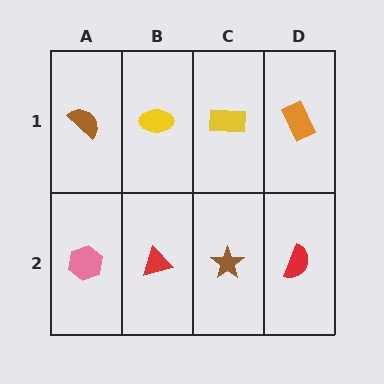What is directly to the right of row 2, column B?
A brown star.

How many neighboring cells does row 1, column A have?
2.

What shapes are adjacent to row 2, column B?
A yellow ellipse (row 1, column B), a pink hexagon (row 2, column A), a brown star (row 2, column C).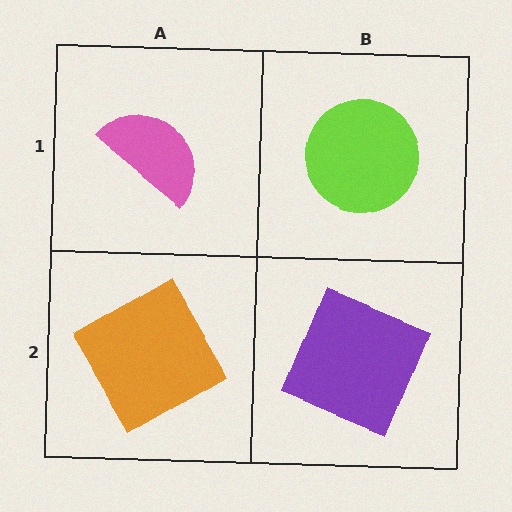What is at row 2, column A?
An orange diamond.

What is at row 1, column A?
A pink semicircle.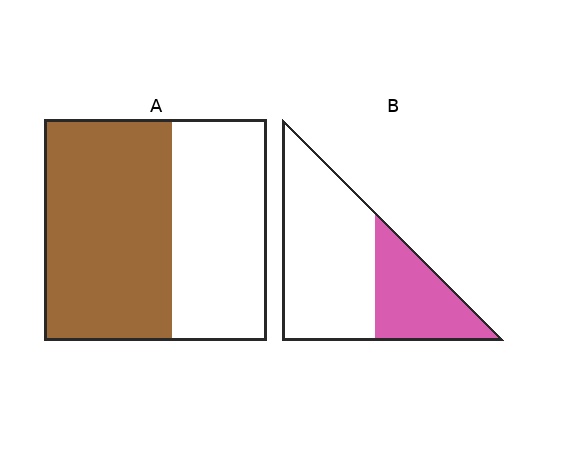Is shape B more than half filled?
No.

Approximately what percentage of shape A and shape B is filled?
A is approximately 55% and B is approximately 35%.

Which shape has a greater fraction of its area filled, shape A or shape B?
Shape A.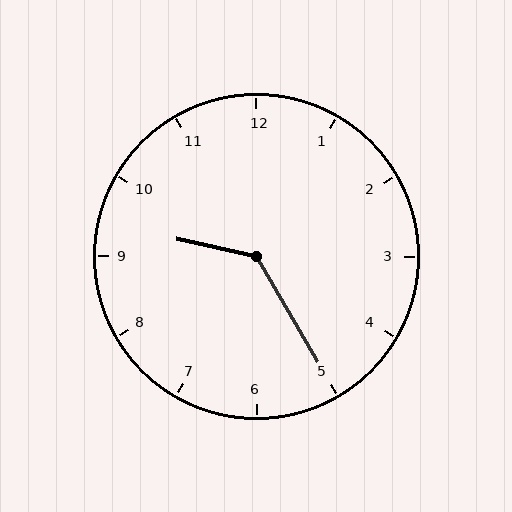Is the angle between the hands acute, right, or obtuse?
It is obtuse.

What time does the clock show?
9:25.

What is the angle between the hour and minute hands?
Approximately 132 degrees.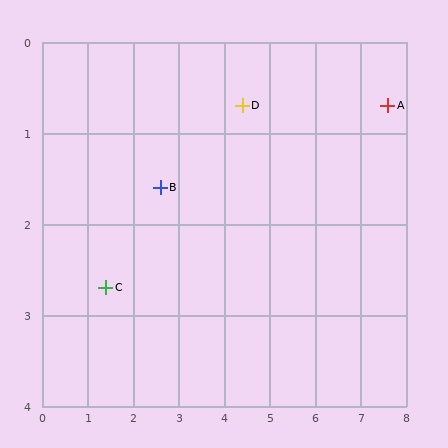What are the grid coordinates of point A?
Point A is at approximately (7.6, 0.7).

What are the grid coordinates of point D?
Point D is at approximately (4.4, 0.7).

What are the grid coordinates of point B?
Point B is at approximately (2.6, 1.6).